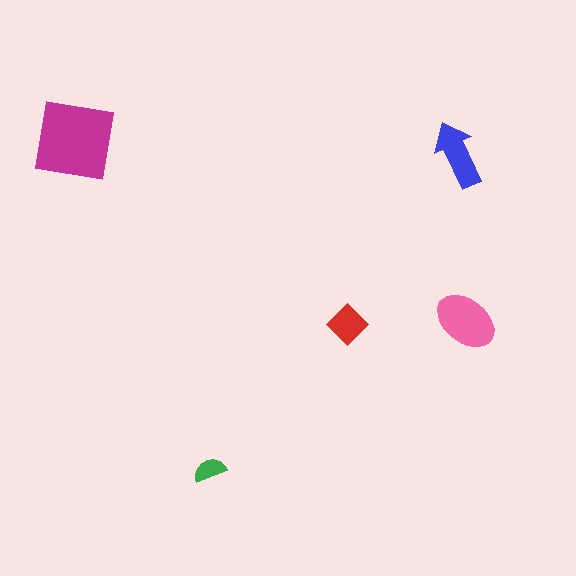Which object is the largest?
The magenta square.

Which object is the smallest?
The green semicircle.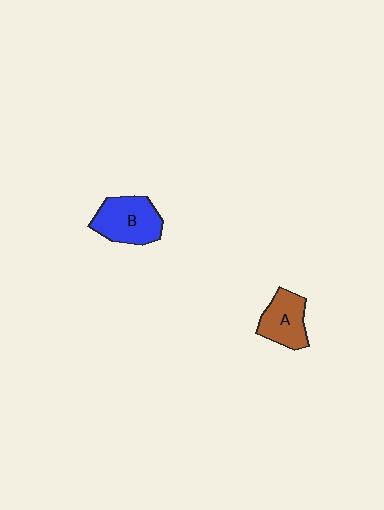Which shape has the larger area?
Shape B (blue).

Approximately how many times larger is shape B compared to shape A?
Approximately 1.3 times.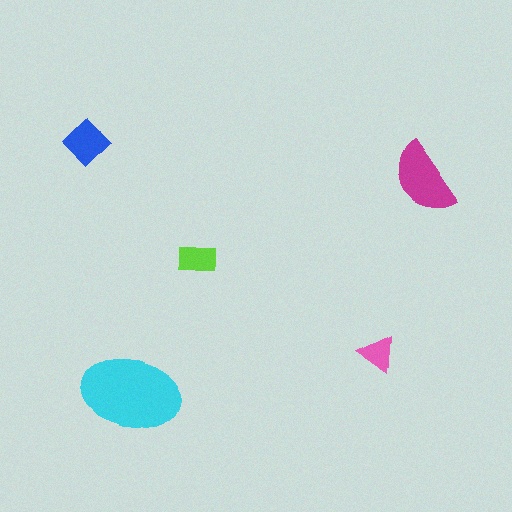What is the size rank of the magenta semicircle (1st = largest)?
2nd.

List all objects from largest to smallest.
The cyan ellipse, the magenta semicircle, the blue diamond, the lime rectangle, the pink triangle.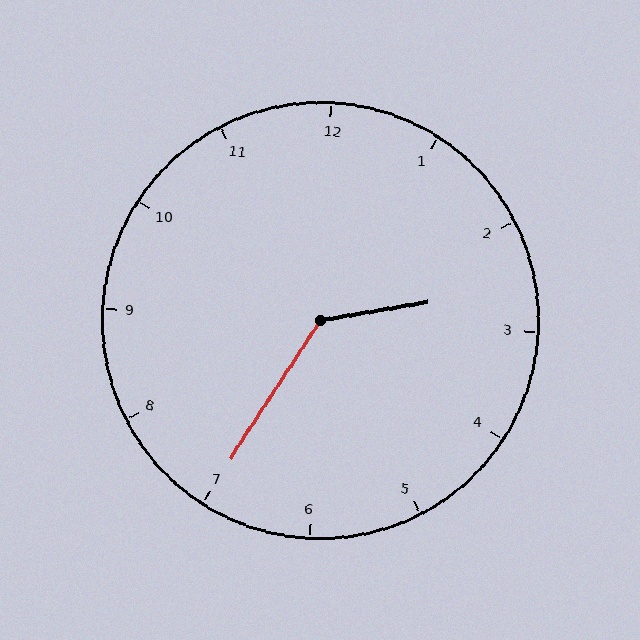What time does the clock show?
2:35.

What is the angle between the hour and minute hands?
Approximately 132 degrees.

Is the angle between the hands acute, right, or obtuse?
It is obtuse.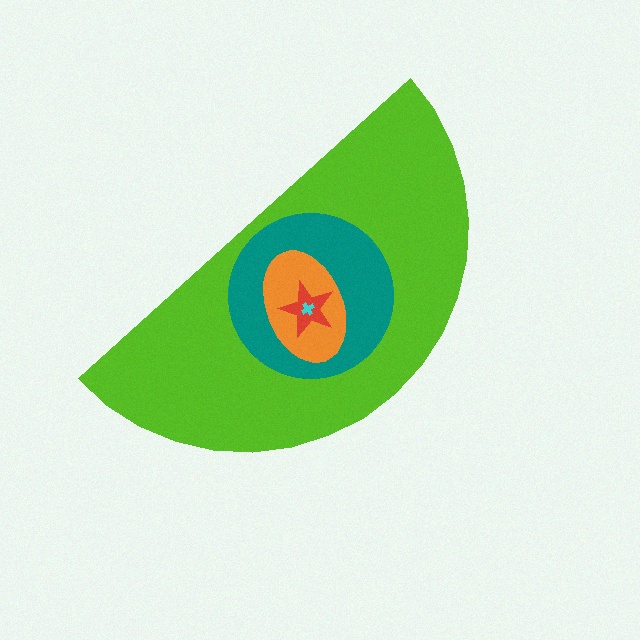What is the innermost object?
The cyan cross.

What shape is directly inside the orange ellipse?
The red star.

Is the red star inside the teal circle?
Yes.